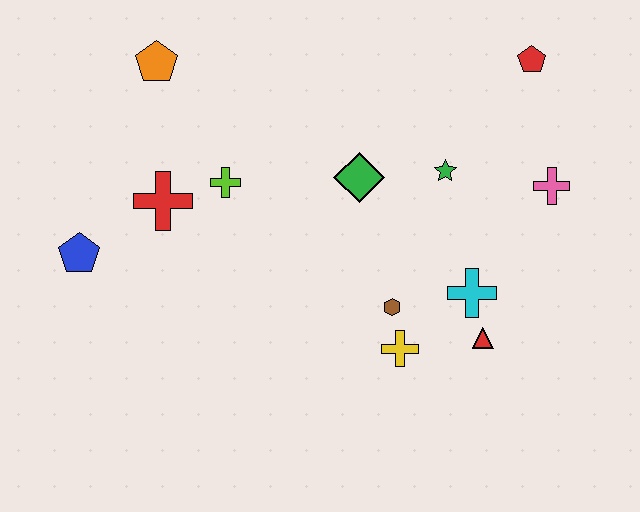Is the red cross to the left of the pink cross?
Yes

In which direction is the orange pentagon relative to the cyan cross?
The orange pentagon is to the left of the cyan cross.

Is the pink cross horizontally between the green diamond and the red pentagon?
No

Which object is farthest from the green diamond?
The blue pentagon is farthest from the green diamond.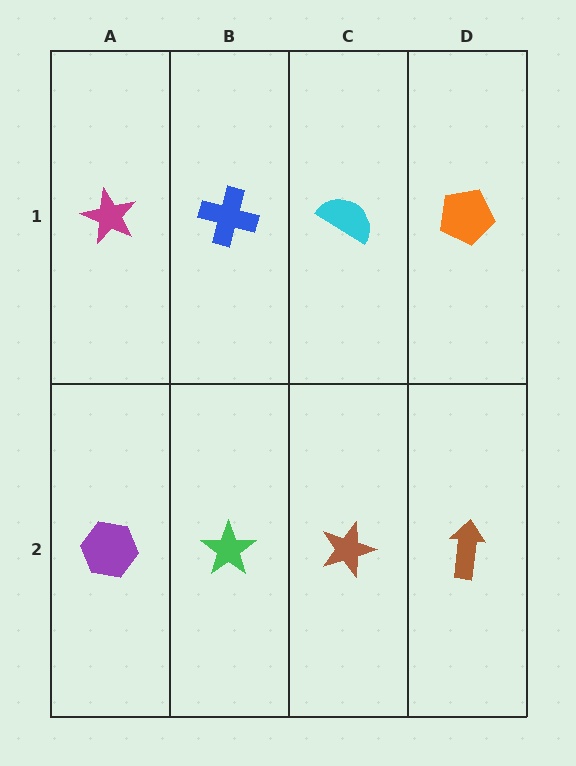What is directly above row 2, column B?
A blue cross.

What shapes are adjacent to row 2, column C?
A cyan semicircle (row 1, column C), a green star (row 2, column B), a brown arrow (row 2, column D).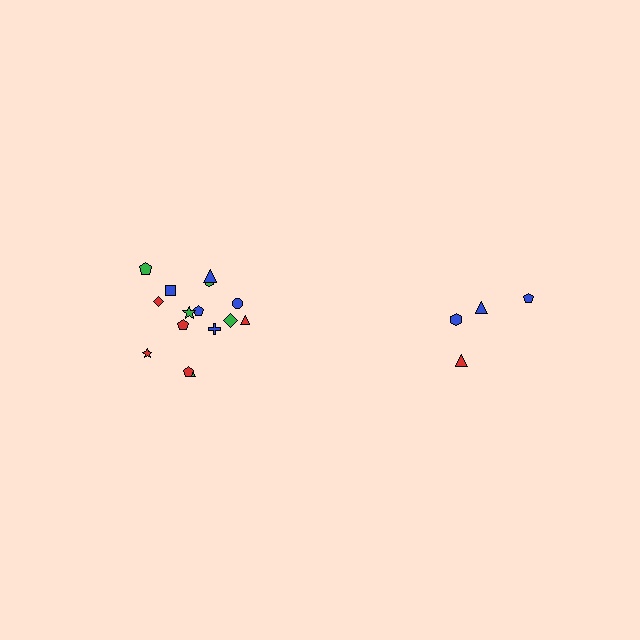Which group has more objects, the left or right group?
The left group.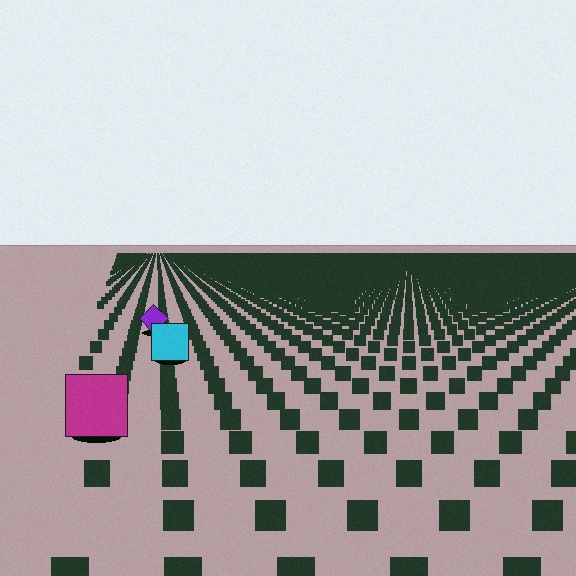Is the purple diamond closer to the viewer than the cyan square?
No. The cyan square is closer — you can tell from the texture gradient: the ground texture is coarser near it.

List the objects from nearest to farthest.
From nearest to farthest: the magenta square, the cyan square, the purple diamond.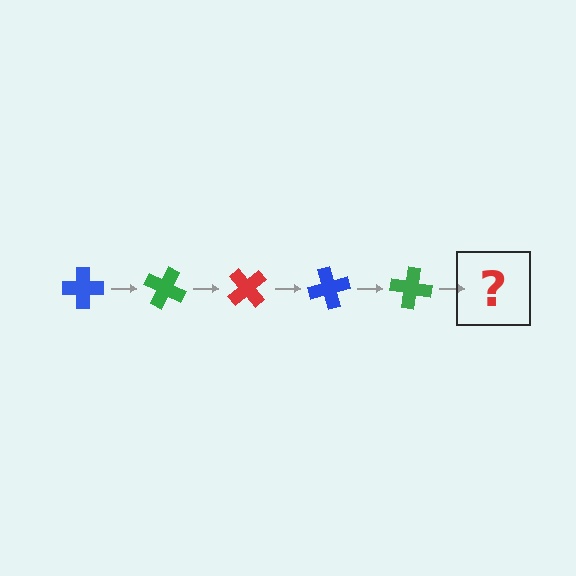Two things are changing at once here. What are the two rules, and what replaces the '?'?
The two rules are that it rotates 25 degrees each step and the color cycles through blue, green, and red. The '?' should be a red cross, rotated 125 degrees from the start.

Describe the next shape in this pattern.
It should be a red cross, rotated 125 degrees from the start.